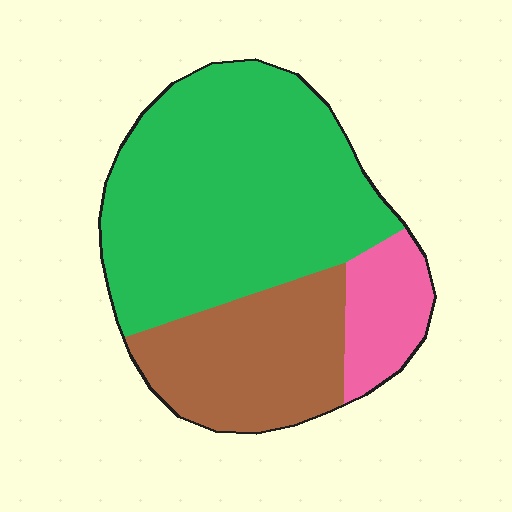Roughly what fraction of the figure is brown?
Brown takes up between a sixth and a third of the figure.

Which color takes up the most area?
Green, at roughly 60%.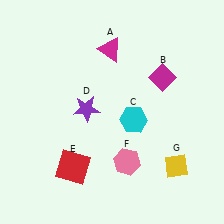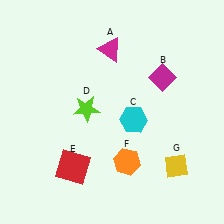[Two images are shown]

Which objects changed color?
D changed from purple to lime. F changed from pink to orange.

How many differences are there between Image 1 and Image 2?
There are 2 differences between the two images.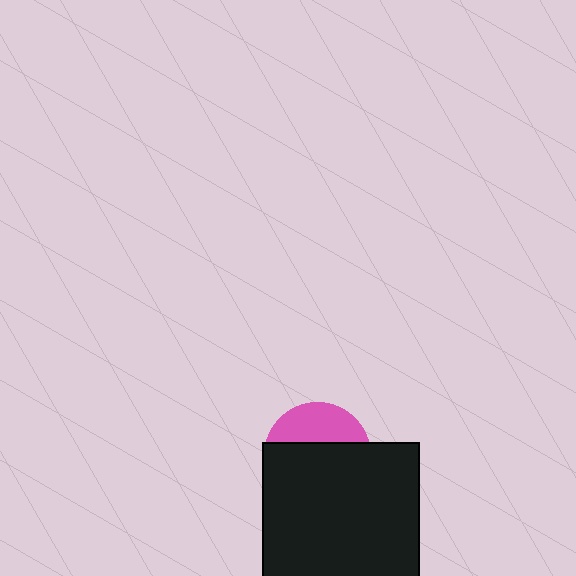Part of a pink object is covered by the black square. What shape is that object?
It is a circle.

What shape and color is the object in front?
The object in front is a black square.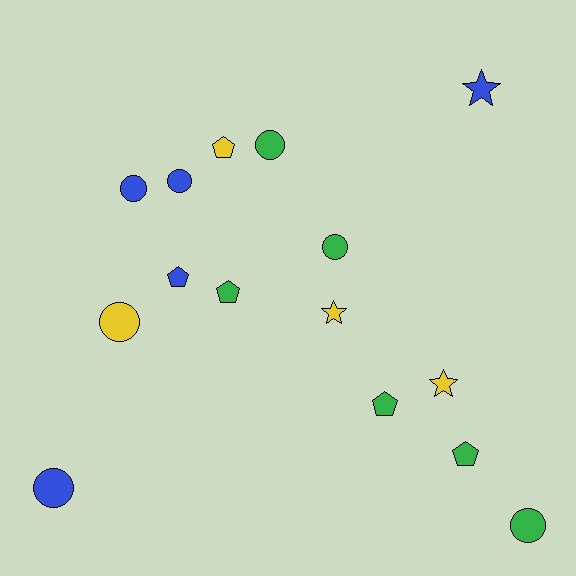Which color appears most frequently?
Green, with 6 objects.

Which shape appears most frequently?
Circle, with 7 objects.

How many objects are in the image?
There are 15 objects.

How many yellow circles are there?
There is 1 yellow circle.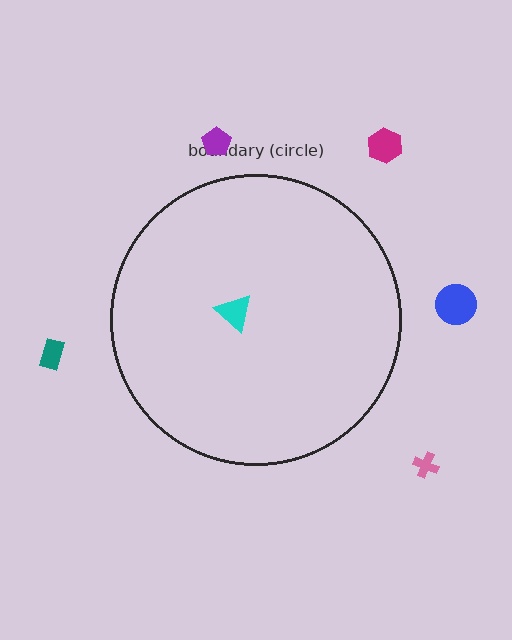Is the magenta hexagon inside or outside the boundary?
Outside.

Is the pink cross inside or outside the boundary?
Outside.